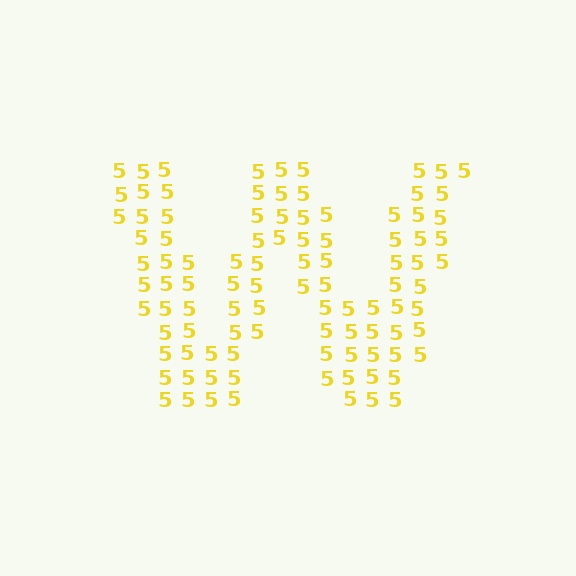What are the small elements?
The small elements are digit 5's.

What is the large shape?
The large shape is the letter W.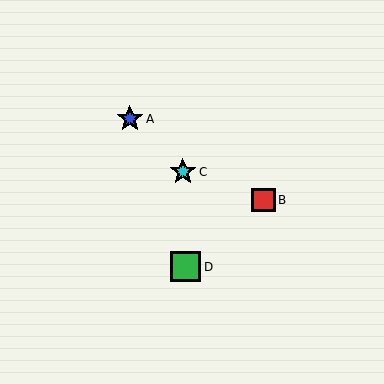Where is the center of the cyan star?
The center of the cyan star is at (183, 172).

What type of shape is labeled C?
Shape C is a cyan star.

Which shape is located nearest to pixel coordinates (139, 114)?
The blue star (labeled A) at (130, 119) is nearest to that location.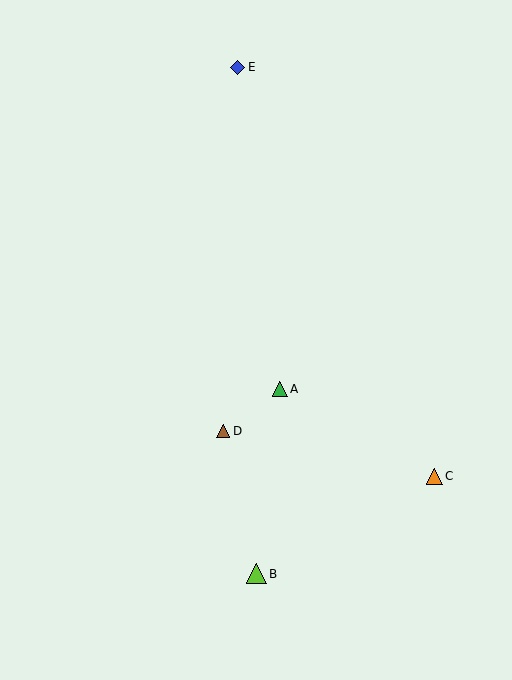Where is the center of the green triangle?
The center of the green triangle is at (280, 389).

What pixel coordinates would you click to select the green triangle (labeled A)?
Click at (280, 389) to select the green triangle A.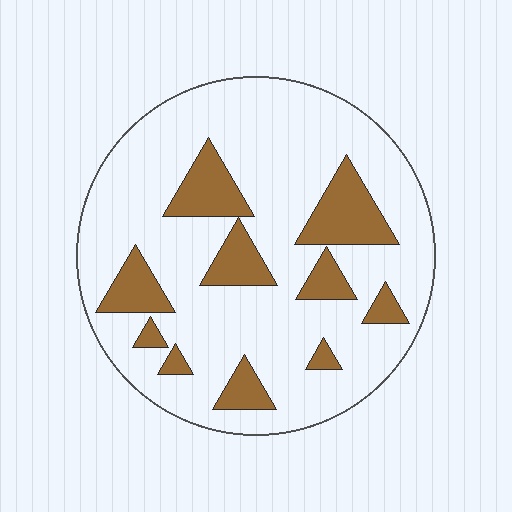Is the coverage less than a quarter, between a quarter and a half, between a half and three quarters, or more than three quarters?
Less than a quarter.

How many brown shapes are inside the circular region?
10.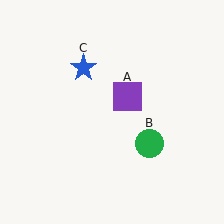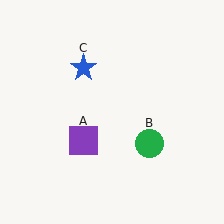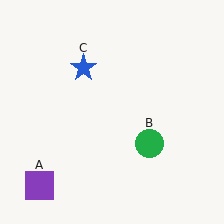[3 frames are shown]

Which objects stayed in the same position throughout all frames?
Green circle (object B) and blue star (object C) remained stationary.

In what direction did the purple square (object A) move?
The purple square (object A) moved down and to the left.